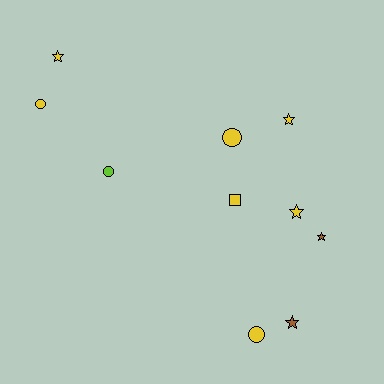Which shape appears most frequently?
Star, with 5 objects.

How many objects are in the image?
There are 10 objects.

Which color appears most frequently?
Yellow, with 7 objects.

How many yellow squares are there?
There is 1 yellow square.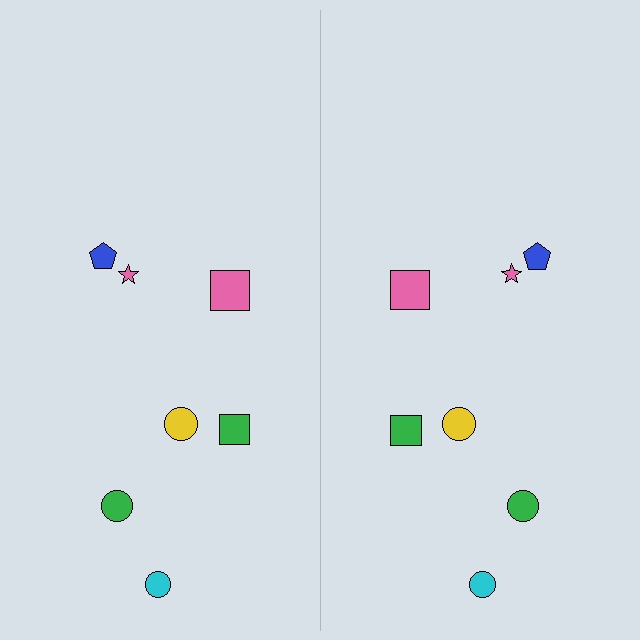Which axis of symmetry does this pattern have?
The pattern has a vertical axis of symmetry running through the center of the image.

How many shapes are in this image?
There are 14 shapes in this image.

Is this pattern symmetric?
Yes, this pattern has bilateral (reflection) symmetry.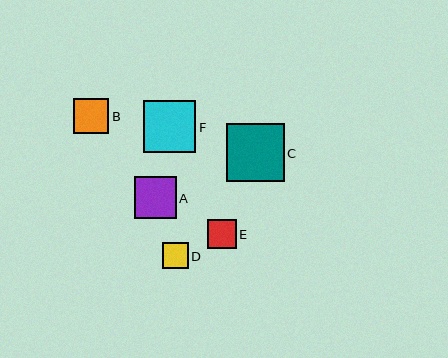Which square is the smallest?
Square D is the smallest with a size of approximately 25 pixels.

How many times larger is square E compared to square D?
Square E is approximately 1.2 times the size of square D.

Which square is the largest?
Square C is the largest with a size of approximately 57 pixels.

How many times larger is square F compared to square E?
Square F is approximately 1.8 times the size of square E.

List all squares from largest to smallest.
From largest to smallest: C, F, A, B, E, D.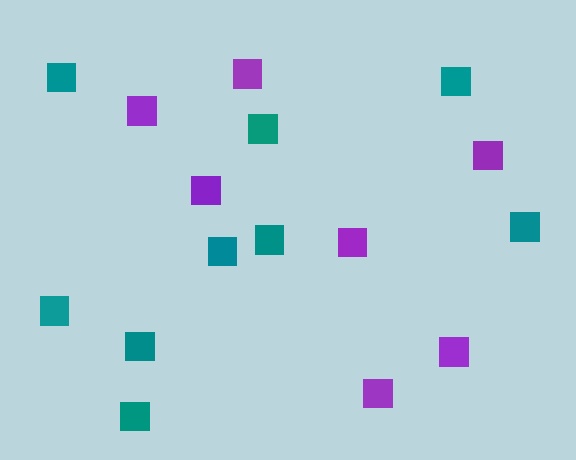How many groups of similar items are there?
There are 2 groups: one group of teal squares (9) and one group of purple squares (7).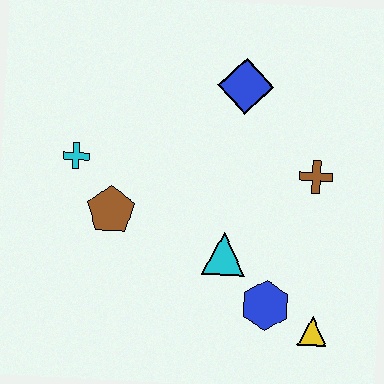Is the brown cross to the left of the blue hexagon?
No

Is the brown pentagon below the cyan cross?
Yes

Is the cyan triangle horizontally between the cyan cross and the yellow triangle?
Yes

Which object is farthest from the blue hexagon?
The cyan cross is farthest from the blue hexagon.